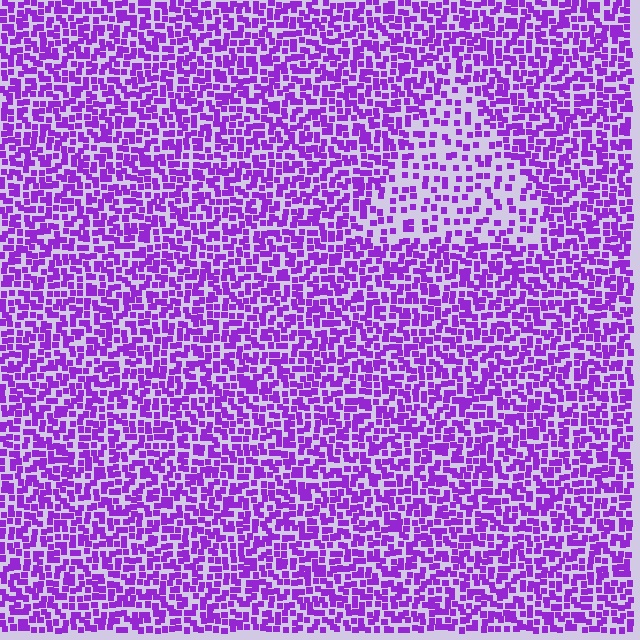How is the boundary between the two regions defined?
The boundary is defined by a change in element density (approximately 2.0x ratio). All elements are the same color, size, and shape.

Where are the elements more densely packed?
The elements are more densely packed outside the triangle boundary.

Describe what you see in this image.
The image contains small purple elements arranged at two different densities. A triangle-shaped region is visible where the elements are less densely packed than the surrounding area.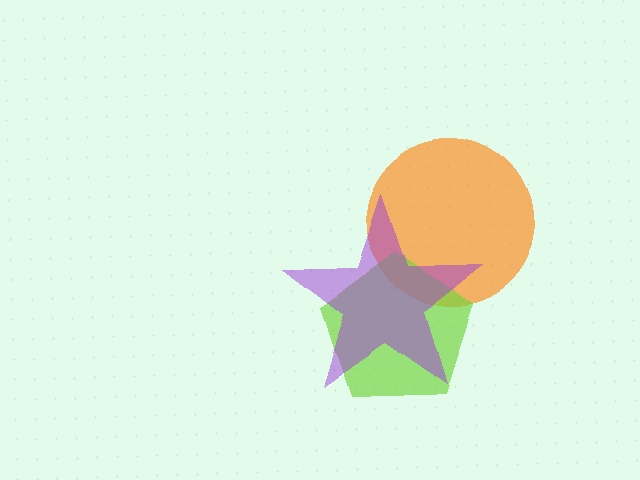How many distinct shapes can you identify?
There are 3 distinct shapes: an orange circle, a lime pentagon, a purple star.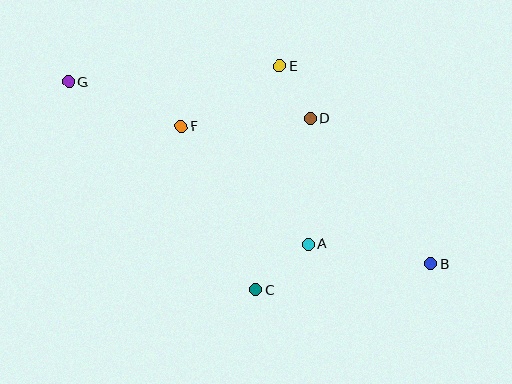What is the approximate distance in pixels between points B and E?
The distance between B and E is approximately 248 pixels.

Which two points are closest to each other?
Points D and E are closest to each other.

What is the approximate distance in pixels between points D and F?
The distance between D and F is approximately 130 pixels.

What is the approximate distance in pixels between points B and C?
The distance between B and C is approximately 176 pixels.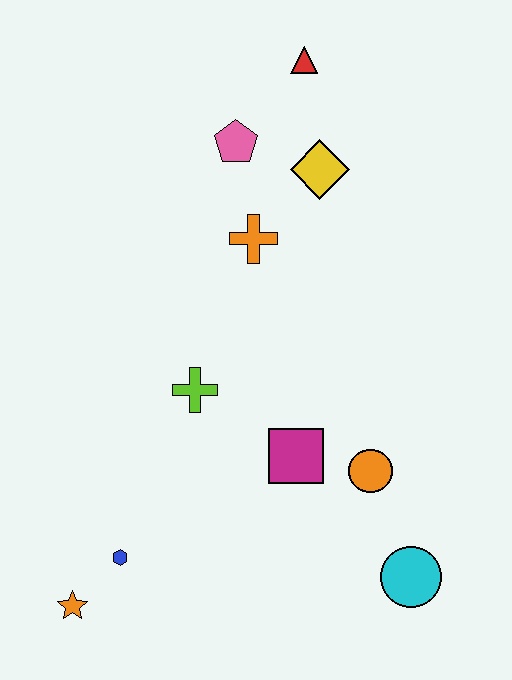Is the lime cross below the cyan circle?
No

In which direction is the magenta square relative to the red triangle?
The magenta square is below the red triangle.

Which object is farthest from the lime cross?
The red triangle is farthest from the lime cross.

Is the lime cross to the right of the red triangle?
No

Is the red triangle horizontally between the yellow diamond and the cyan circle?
No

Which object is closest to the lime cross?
The magenta square is closest to the lime cross.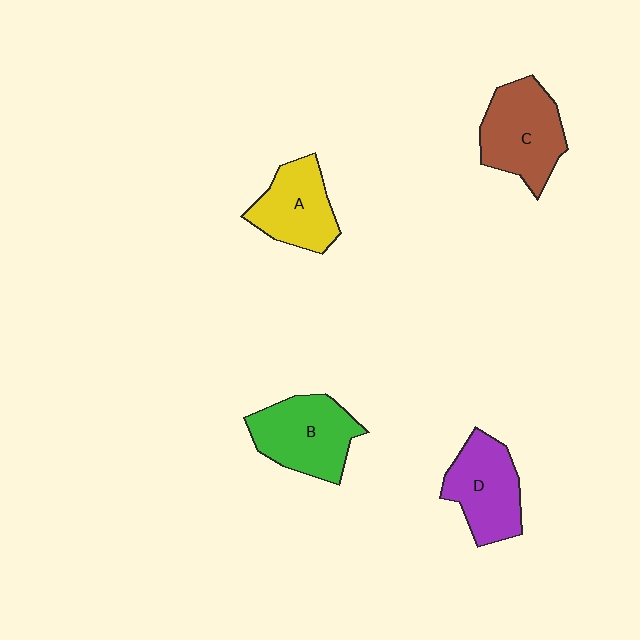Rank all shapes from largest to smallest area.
From largest to smallest: C (brown), B (green), D (purple), A (yellow).